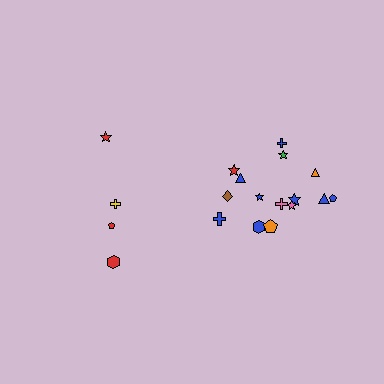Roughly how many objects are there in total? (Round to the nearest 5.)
Roughly 20 objects in total.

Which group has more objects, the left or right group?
The right group.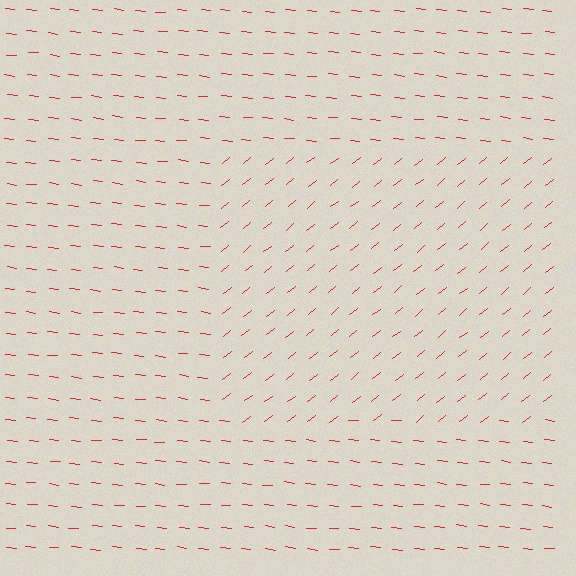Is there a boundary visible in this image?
Yes, there is a texture boundary formed by a change in line orientation.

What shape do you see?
I see a rectangle.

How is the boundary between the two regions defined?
The boundary is defined purely by a change in line orientation (approximately 45 degrees difference). All lines are the same color and thickness.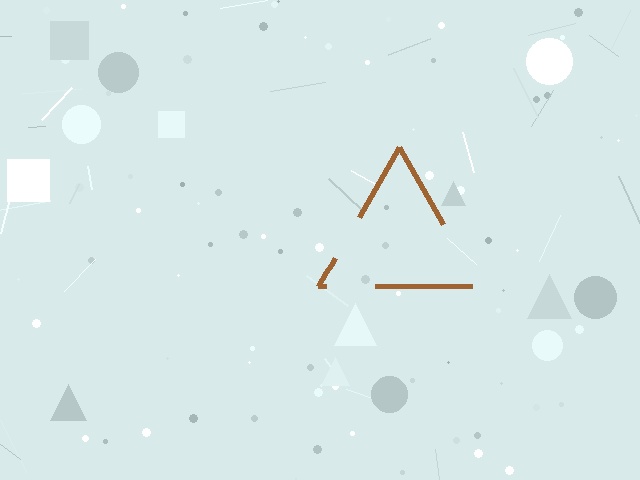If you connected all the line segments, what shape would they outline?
They would outline a triangle.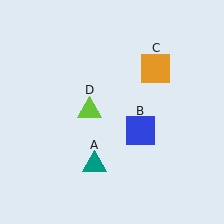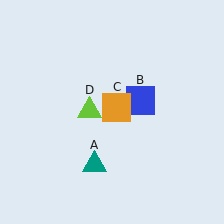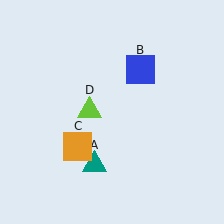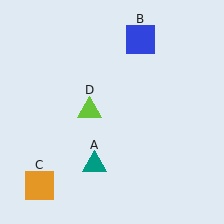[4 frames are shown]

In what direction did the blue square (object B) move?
The blue square (object B) moved up.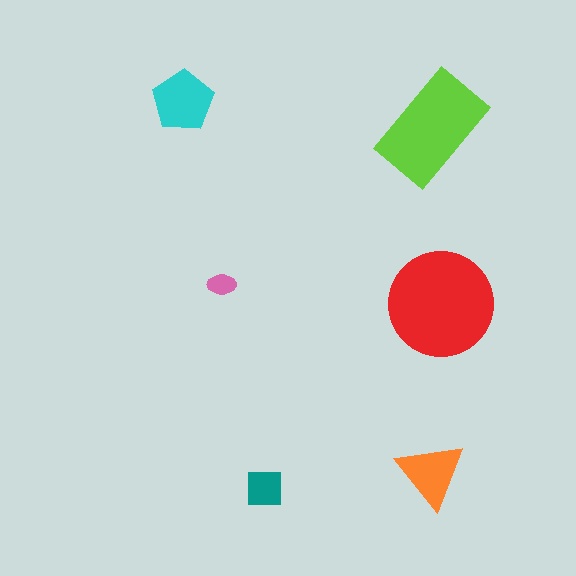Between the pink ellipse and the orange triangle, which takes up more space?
The orange triangle.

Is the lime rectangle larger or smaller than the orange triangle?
Larger.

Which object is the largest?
The red circle.